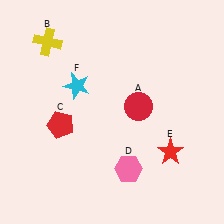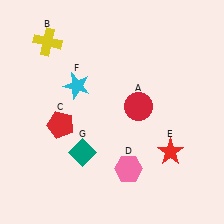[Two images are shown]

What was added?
A teal diamond (G) was added in Image 2.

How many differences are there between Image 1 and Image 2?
There is 1 difference between the two images.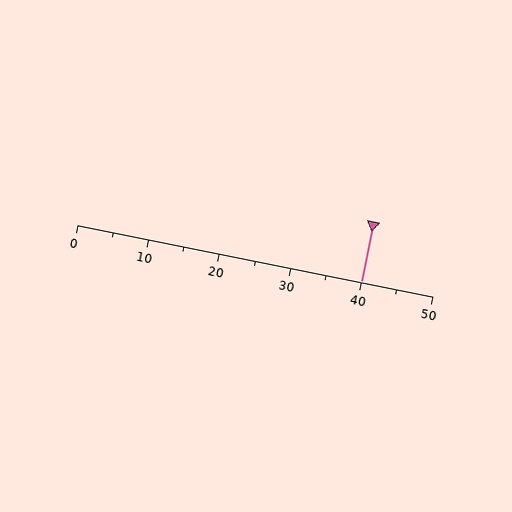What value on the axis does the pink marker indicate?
The marker indicates approximately 40.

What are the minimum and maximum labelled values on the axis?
The axis runs from 0 to 50.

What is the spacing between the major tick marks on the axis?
The major ticks are spaced 10 apart.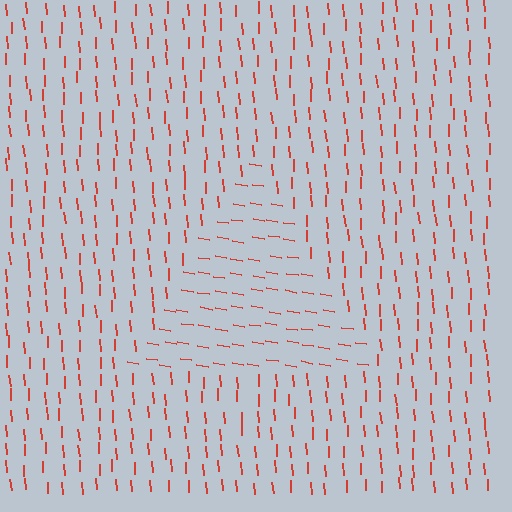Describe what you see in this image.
The image is filled with small red line segments. A triangle region in the image has lines oriented differently from the surrounding lines, creating a visible texture boundary.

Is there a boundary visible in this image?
Yes, there is a texture boundary formed by a change in line orientation.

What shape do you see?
I see a triangle.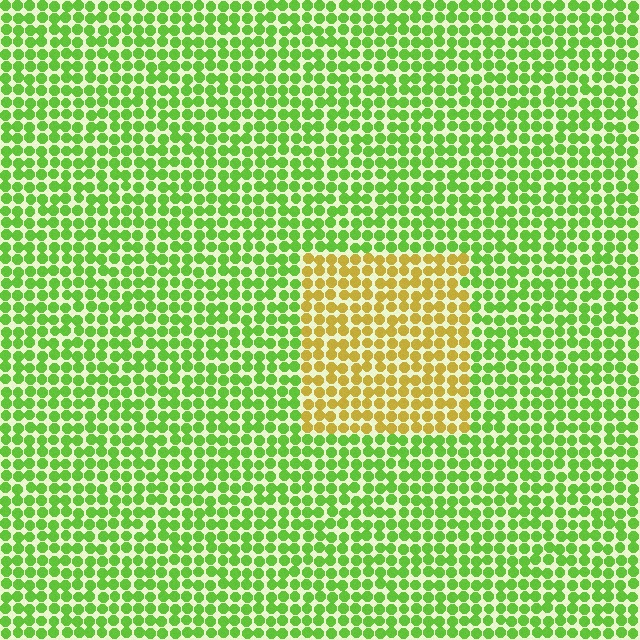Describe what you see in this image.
The image is filled with small lime elements in a uniform arrangement. A rectangle-shaped region is visible where the elements are tinted to a slightly different hue, forming a subtle color boundary.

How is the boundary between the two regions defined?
The boundary is defined purely by a slight shift in hue (about 53 degrees). Spacing, size, and orientation are identical on both sides.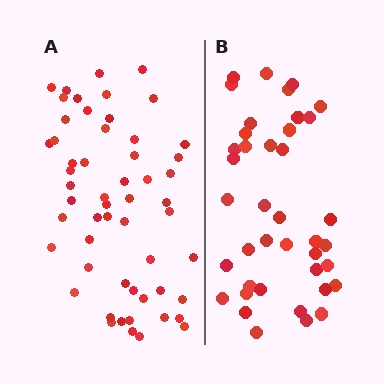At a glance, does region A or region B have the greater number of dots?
Region A (the left region) has more dots.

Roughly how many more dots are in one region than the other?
Region A has approximately 15 more dots than region B.